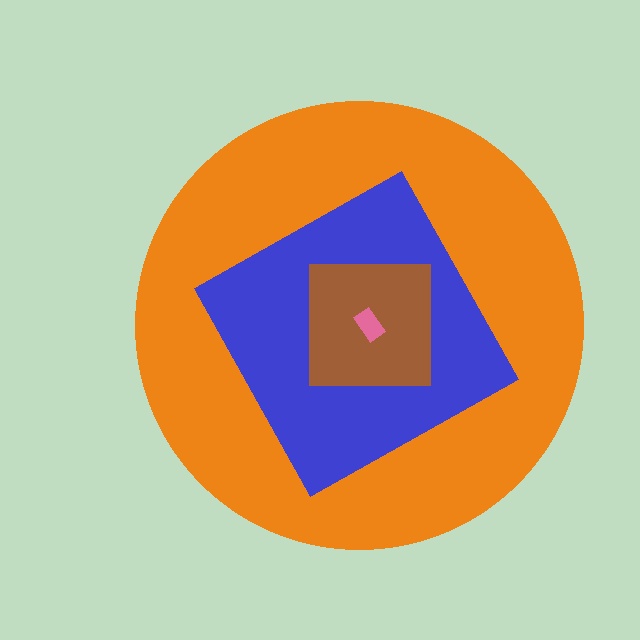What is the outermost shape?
The orange circle.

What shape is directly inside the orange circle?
The blue diamond.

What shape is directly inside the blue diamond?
The brown square.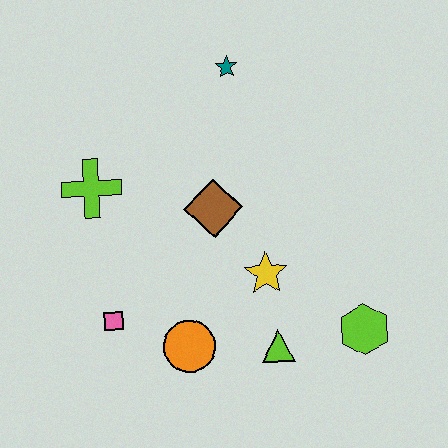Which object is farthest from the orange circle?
The teal star is farthest from the orange circle.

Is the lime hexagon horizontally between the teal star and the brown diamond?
No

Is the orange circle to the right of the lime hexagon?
No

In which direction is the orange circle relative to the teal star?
The orange circle is below the teal star.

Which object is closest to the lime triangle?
The yellow star is closest to the lime triangle.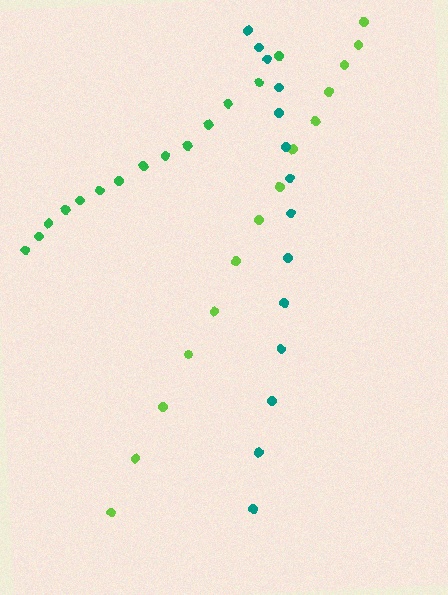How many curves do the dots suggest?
There are 3 distinct paths.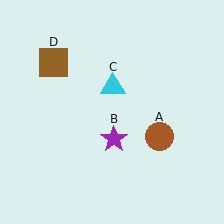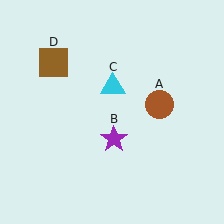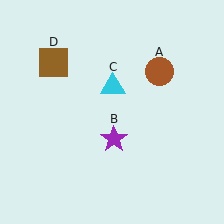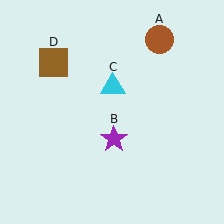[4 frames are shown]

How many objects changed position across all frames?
1 object changed position: brown circle (object A).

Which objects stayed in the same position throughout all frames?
Purple star (object B) and cyan triangle (object C) and brown square (object D) remained stationary.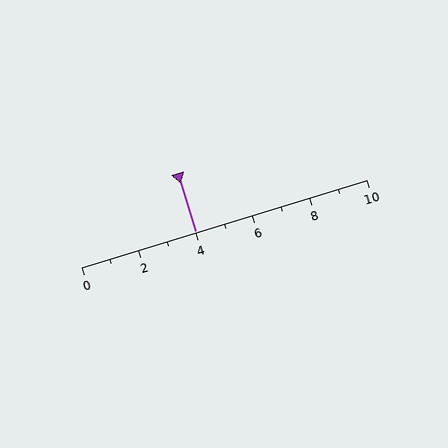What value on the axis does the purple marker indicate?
The marker indicates approximately 4.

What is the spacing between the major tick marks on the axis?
The major ticks are spaced 2 apart.